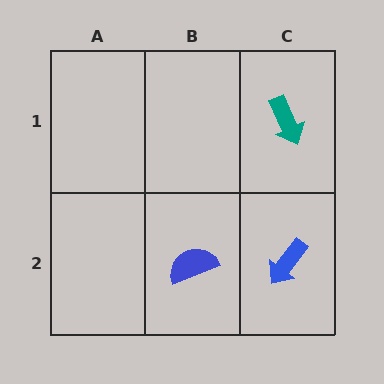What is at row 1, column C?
A teal arrow.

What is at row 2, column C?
A blue arrow.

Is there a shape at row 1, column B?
No, that cell is empty.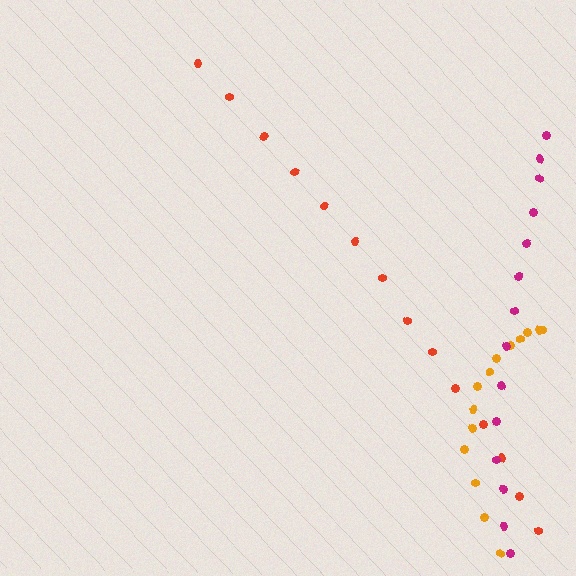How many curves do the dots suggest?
There are 3 distinct paths.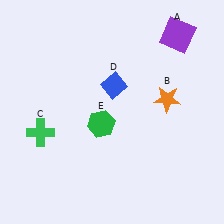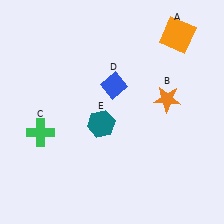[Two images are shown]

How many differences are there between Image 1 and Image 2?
There are 2 differences between the two images.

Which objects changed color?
A changed from purple to orange. E changed from green to teal.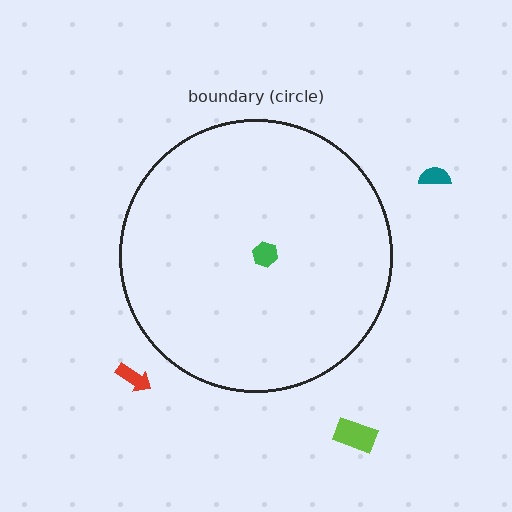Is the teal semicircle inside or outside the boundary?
Outside.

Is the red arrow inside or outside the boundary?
Outside.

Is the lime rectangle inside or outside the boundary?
Outside.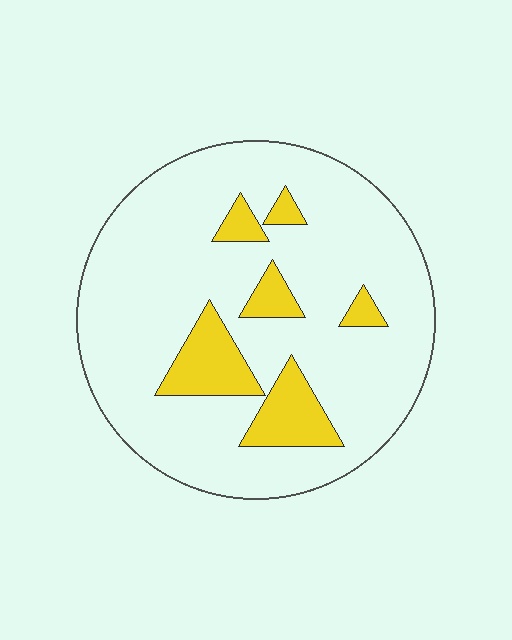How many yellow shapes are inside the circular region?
6.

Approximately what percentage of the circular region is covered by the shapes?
Approximately 15%.